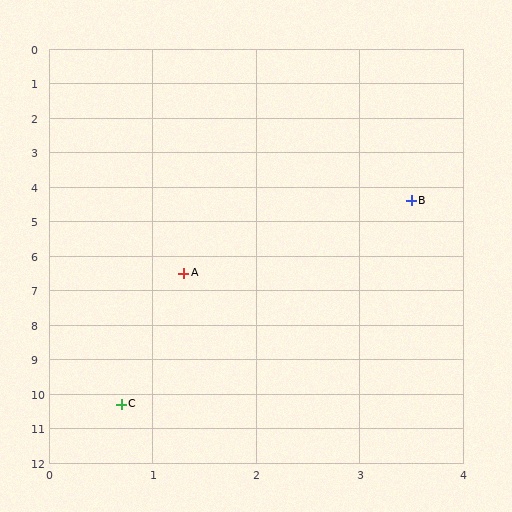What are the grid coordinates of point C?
Point C is at approximately (0.7, 10.3).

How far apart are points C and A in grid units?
Points C and A are about 3.8 grid units apart.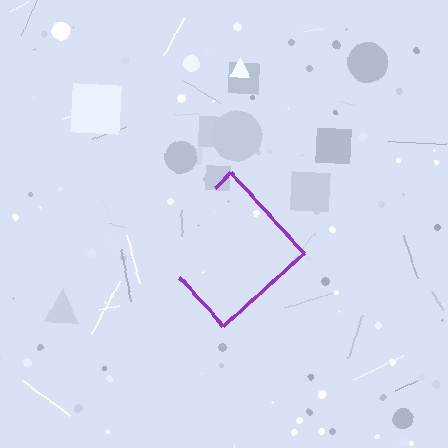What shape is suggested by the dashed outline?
The dashed outline suggests a diamond.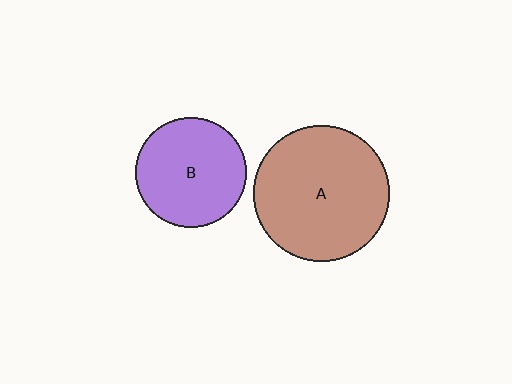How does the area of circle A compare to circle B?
Approximately 1.5 times.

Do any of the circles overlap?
No, none of the circles overlap.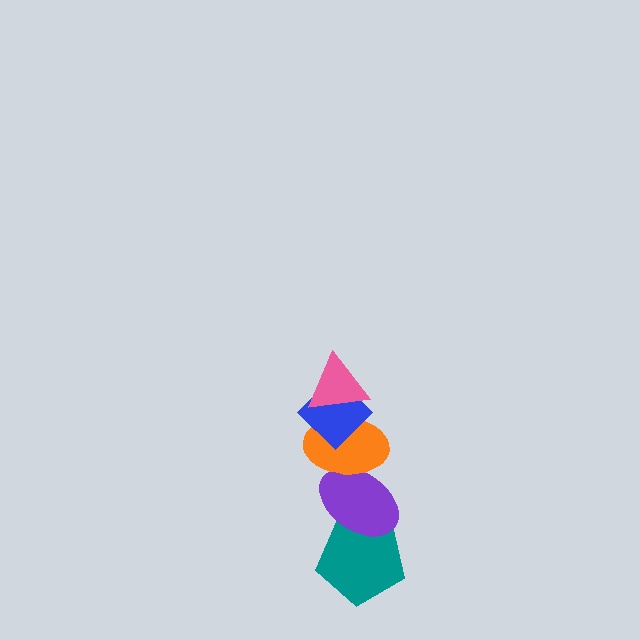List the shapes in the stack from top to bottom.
From top to bottom: the pink triangle, the blue diamond, the orange ellipse, the purple ellipse, the teal pentagon.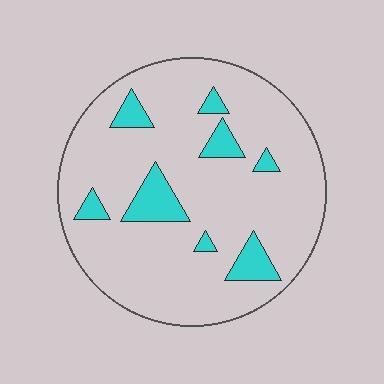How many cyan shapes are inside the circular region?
8.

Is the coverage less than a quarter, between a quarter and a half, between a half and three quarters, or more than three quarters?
Less than a quarter.